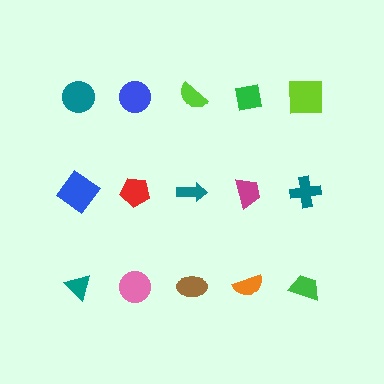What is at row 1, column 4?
A green square.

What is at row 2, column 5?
A teal cross.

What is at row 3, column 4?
An orange semicircle.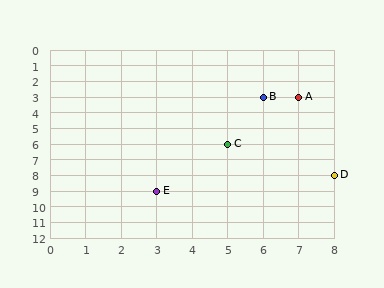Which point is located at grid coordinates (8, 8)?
Point D is at (8, 8).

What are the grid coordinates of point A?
Point A is at grid coordinates (7, 3).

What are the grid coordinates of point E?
Point E is at grid coordinates (3, 9).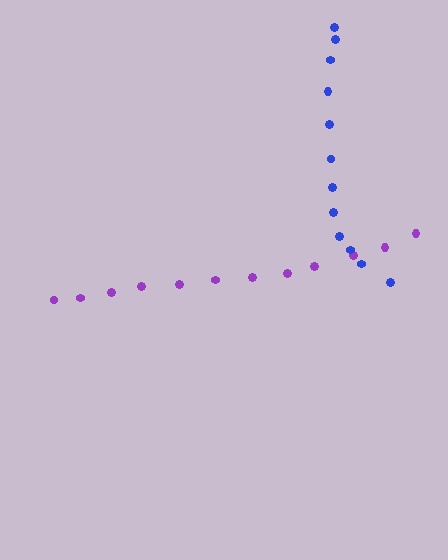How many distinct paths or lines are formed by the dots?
There are 2 distinct paths.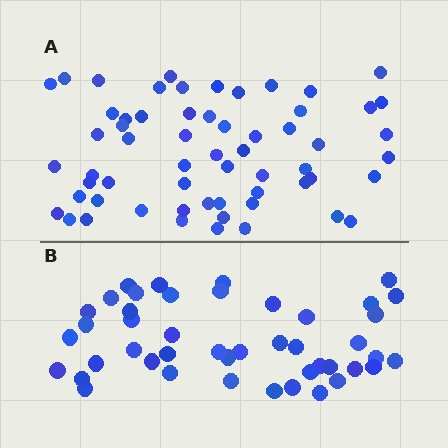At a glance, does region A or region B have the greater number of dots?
Region A (the top region) has more dots.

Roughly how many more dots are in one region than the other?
Region A has approximately 15 more dots than region B.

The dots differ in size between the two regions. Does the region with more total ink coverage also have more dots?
No. Region B has more total ink coverage because its dots are larger, but region A actually contains more individual dots. Total area can be misleading — the number of items is what matters here.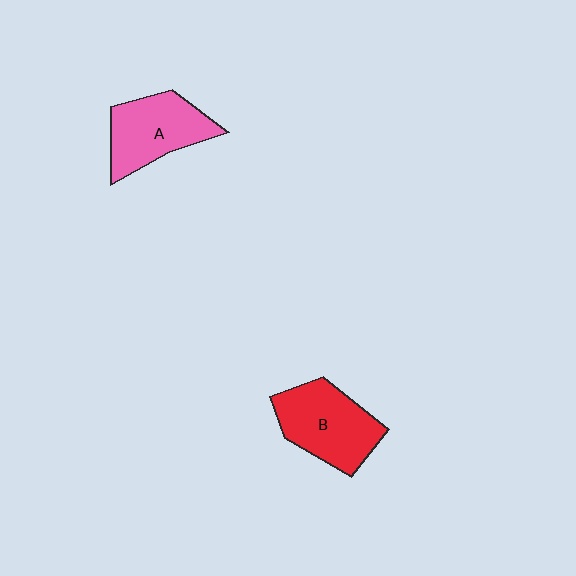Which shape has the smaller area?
Shape A (pink).